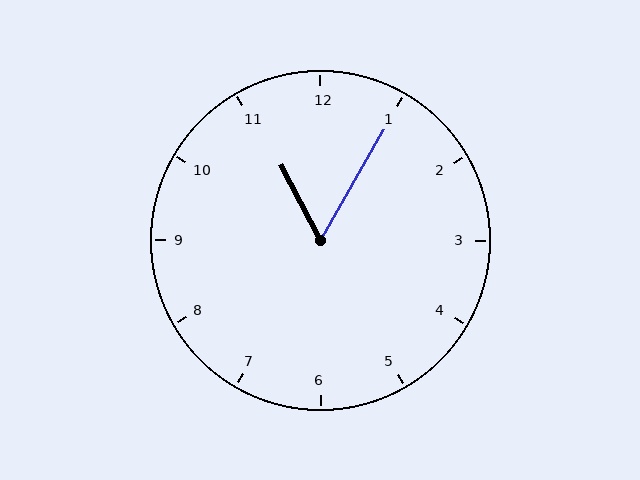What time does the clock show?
11:05.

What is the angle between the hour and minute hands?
Approximately 58 degrees.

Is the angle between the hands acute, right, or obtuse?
It is acute.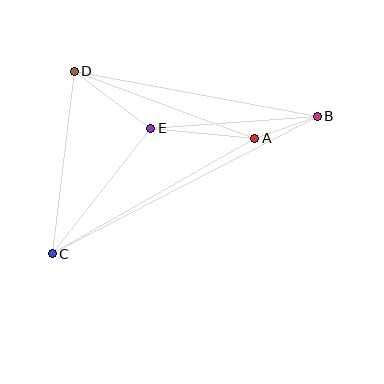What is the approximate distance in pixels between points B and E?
The distance between B and E is approximately 167 pixels.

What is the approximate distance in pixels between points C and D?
The distance between C and D is approximately 184 pixels.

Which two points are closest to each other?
Points A and B are closest to each other.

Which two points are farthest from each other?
Points B and C are farthest from each other.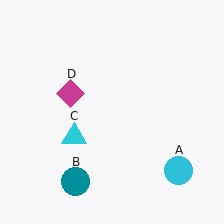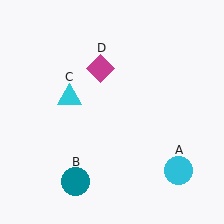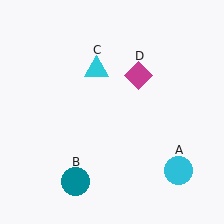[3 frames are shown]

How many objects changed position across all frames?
2 objects changed position: cyan triangle (object C), magenta diamond (object D).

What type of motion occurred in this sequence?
The cyan triangle (object C), magenta diamond (object D) rotated clockwise around the center of the scene.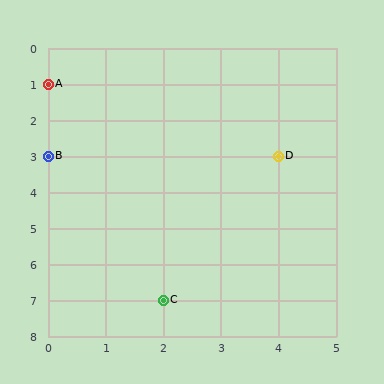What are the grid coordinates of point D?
Point D is at grid coordinates (4, 3).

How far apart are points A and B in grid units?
Points A and B are 2 rows apart.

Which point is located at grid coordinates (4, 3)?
Point D is at (4, 3).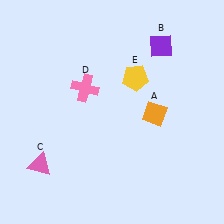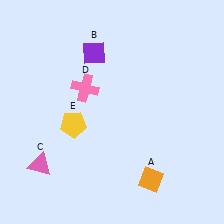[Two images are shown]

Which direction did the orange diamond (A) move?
The orange diamond (A) moved down.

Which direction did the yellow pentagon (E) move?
The yellow pentagon (E) moved left.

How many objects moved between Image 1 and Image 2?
3 objects moved between the two images.